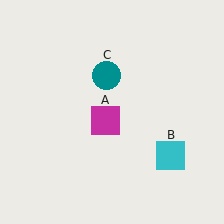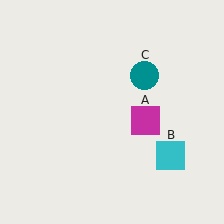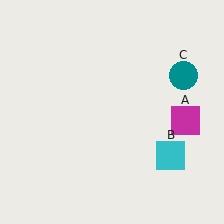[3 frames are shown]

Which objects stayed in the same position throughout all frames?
Cyan square (object B) remained stationary.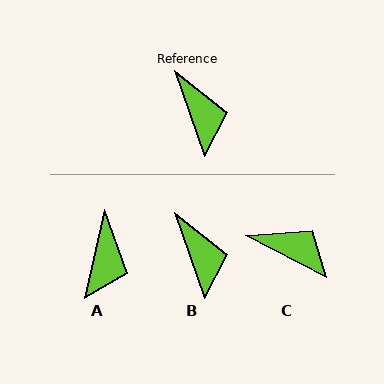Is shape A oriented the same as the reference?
No, it is off by about 32 degrees.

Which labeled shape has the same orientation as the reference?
B.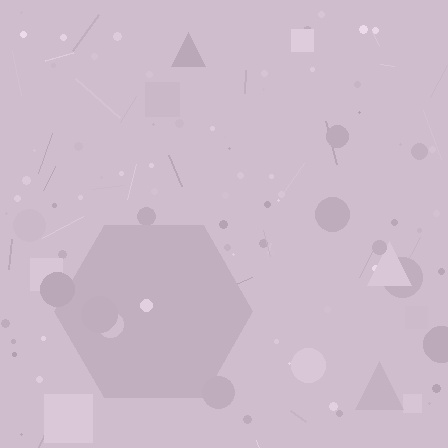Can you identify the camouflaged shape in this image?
The camouflaged shape is a hexagon.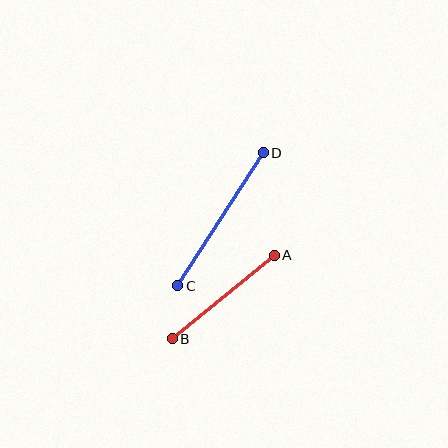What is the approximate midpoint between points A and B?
The midpoint is at approximately (223, 297) pixels.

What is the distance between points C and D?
The distance is approximately 158 pixels.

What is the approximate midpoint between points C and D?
The midpoint is at approximately (221, 219) pixels.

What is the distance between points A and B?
The distance is approximately 132 pixels.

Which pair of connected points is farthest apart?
Points C and D are farthest apart.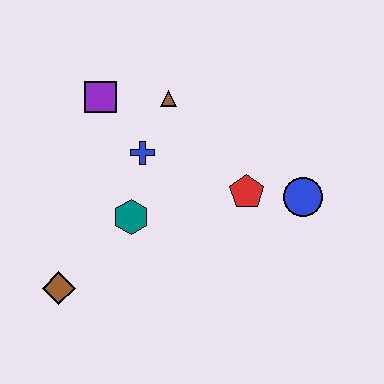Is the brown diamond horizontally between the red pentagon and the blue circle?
No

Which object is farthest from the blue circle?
The brown diamond is farthest from the blue circle.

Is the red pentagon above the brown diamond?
Yes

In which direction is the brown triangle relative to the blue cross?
The brown triangle is above the blue cross.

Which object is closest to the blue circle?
The red pentagon is closest to the blue circle.